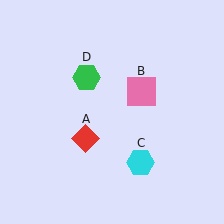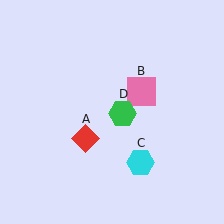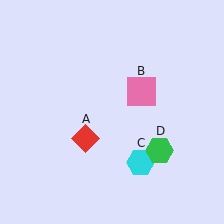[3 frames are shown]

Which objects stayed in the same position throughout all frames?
Red diamond (object A) and pink square (object B) and cyan hexagon (object C) remained stationary.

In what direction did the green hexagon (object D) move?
The green hexagon (object D) moved down and to the right.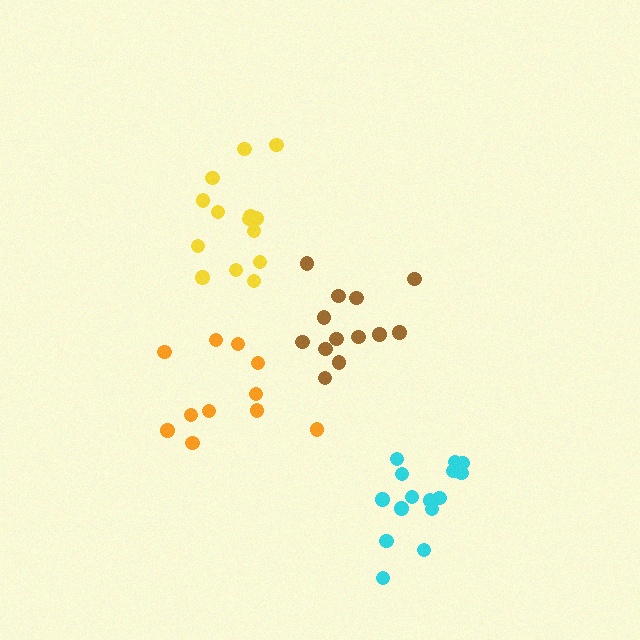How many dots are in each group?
Group 1: 14 dots, Group 2: 13 dots, Group 3: 15 dots, Group 4: 11 dots (53 total).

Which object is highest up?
The yellow cluster is topmost.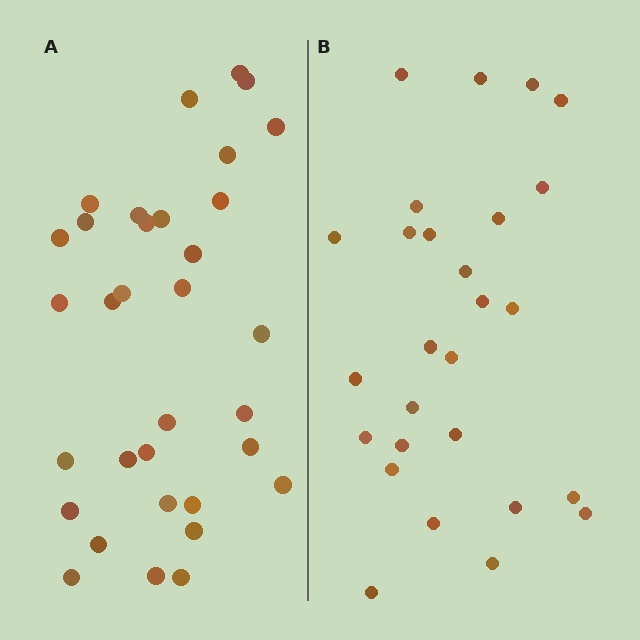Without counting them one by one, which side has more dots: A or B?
Region A (the left region) has more dots.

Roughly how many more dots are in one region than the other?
Region A has about 6 more dots than region B.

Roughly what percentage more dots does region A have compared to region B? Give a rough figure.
About 20% more.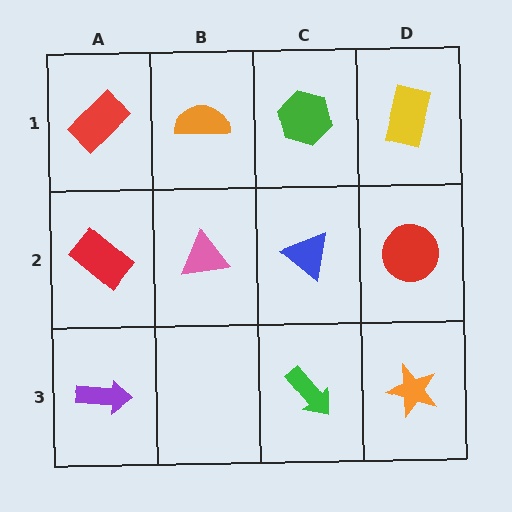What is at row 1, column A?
A red rectangle.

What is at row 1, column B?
An orange semicircle.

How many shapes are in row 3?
3 shapes.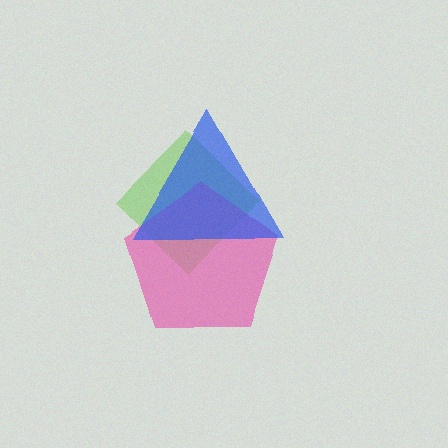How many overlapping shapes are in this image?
There are 3 overlapping shapes in the image.